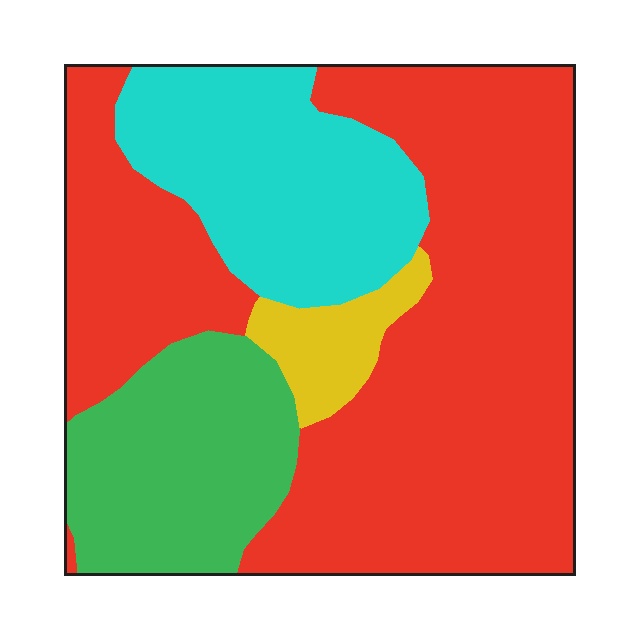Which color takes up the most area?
Red, at roughly 60%.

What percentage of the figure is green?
Green covers about 15% of the figure.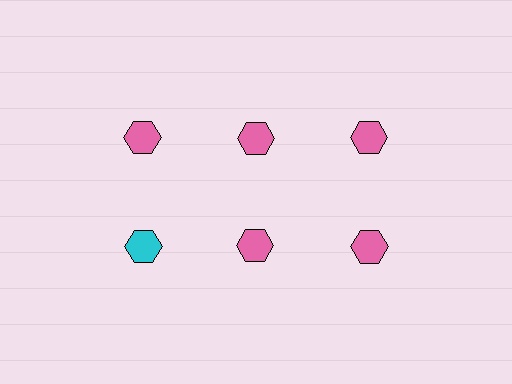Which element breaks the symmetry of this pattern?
The cyan hexagon in the second row, leftmost column breaks the symmetry. All other shapes are pink hexagons.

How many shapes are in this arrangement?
There are 6 shapes arranged in a grid pattern.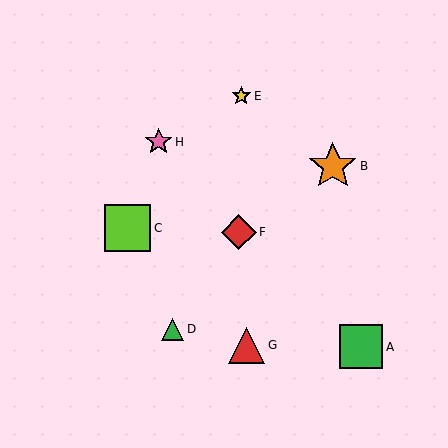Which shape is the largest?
The orange star (labeled B) is the largest.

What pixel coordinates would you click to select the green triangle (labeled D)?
Click at (173, 329) to select the green triangle D.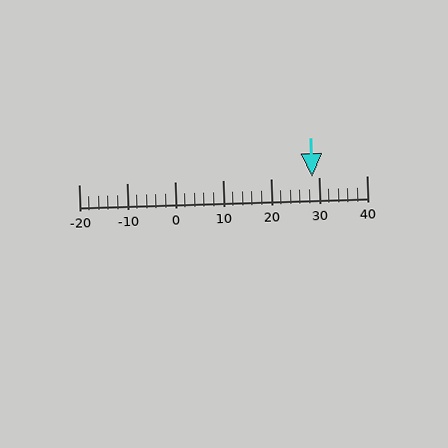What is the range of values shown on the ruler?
The ruler shows values from -20 to 40.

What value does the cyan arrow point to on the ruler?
The cyan arrow points to approximately 29.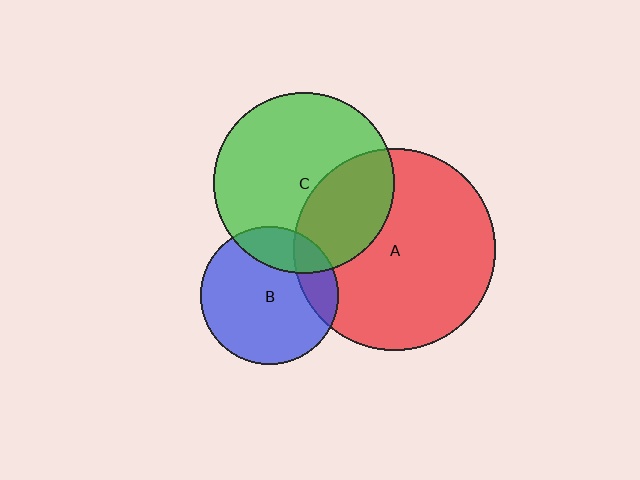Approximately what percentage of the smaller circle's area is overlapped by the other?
Approximately 20%.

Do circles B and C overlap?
Yes.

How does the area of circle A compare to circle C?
Approximately 1.2 times.